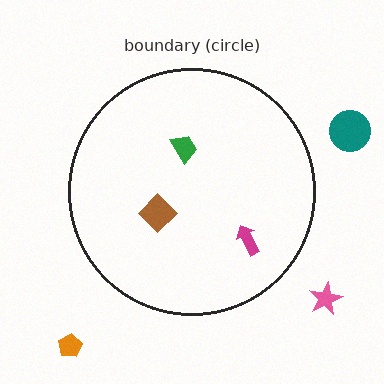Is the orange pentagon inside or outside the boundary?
Outside.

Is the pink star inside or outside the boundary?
Outside.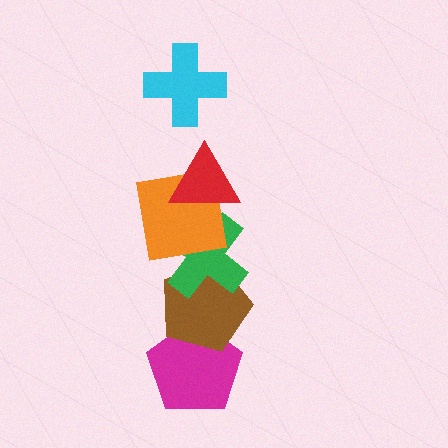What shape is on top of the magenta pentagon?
The brown pentagon is on top of the magenta pentagon.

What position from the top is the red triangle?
The red triangle is 2nd from the top.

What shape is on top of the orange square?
The red triangle is on top of the orange square.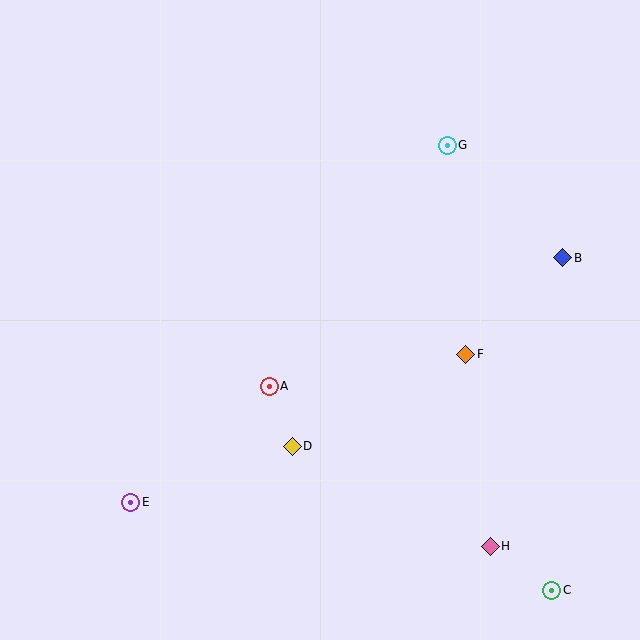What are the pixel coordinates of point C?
Point C is at (552, 590).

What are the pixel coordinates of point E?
Point E is at (131, 502).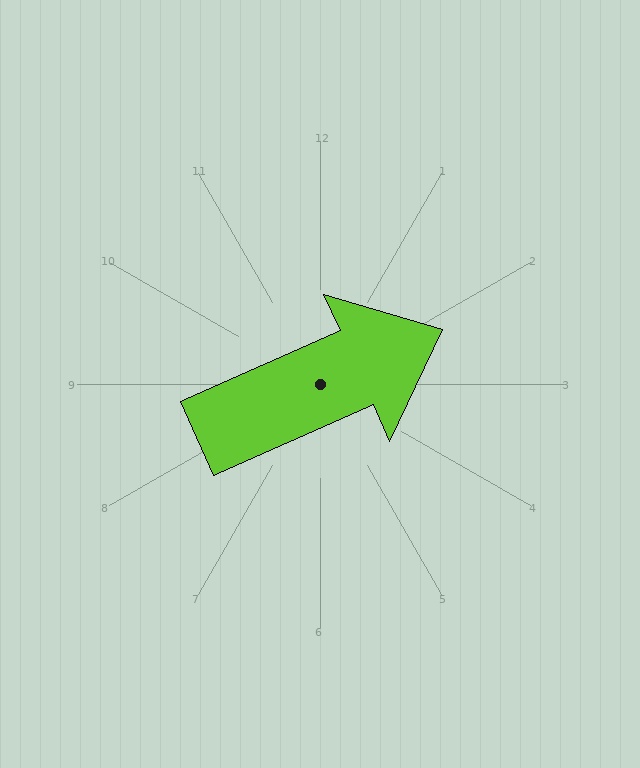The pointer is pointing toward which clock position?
Roughly 2 o'clock.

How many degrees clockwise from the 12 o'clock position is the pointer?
Approximately 66 degrees.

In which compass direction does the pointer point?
Northeast.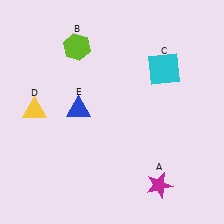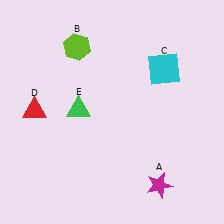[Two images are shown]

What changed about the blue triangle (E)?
In Image 1, E is blue. In Image 2, it changed to green.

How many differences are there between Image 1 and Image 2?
There are 2 differences between the two images.